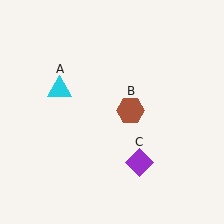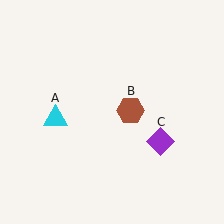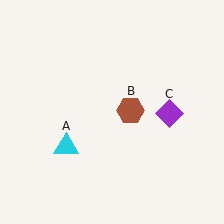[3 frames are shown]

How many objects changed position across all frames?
2 objects changed position: cyan triangle (object A), purple diamond (object C).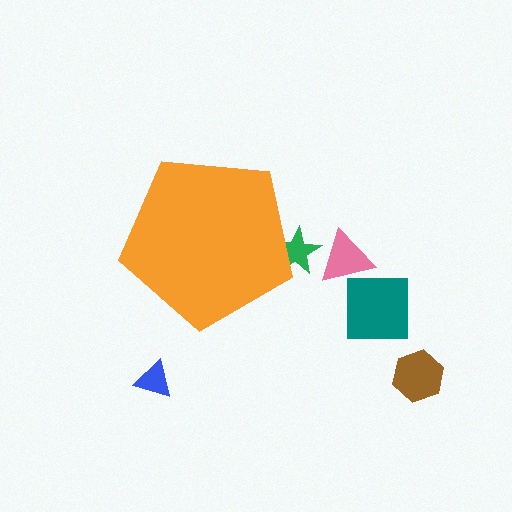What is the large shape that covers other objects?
An orange pentagon.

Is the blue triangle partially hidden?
No, the blue triangle is fully visible.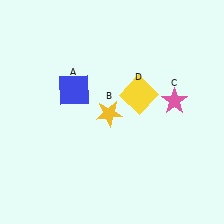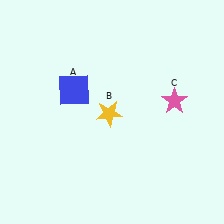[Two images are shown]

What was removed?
The yellow square (D) was removed in Image 2.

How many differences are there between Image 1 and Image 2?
There is 1 difference between the two images.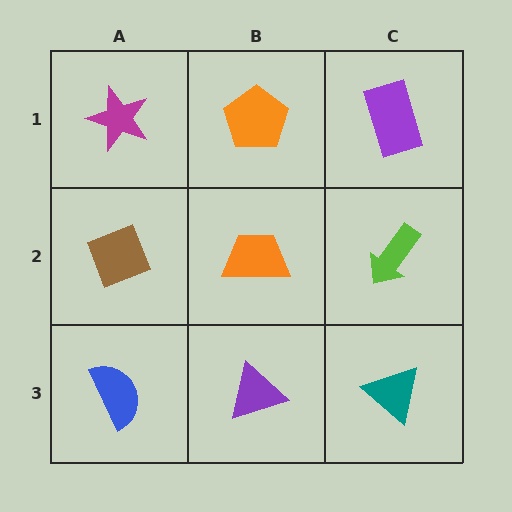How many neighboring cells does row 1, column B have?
3.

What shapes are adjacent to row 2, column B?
An orange pentagon (row 1, column B), a purple triangle (row 3, column B), a brown diamond (row 2, column A), a lime arrow (row 2, column C).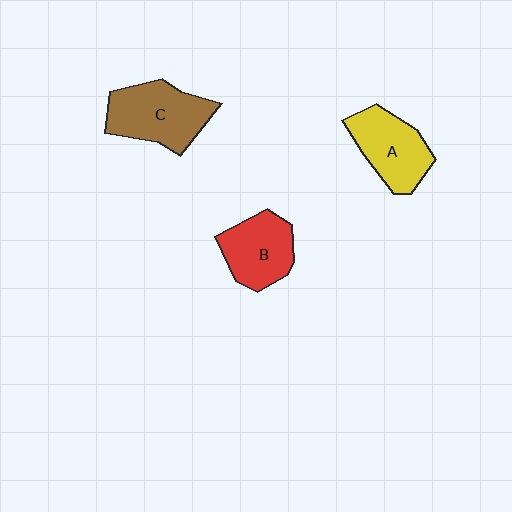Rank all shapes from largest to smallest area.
From largest to smallest: C (brown), A (yellow), B (red).